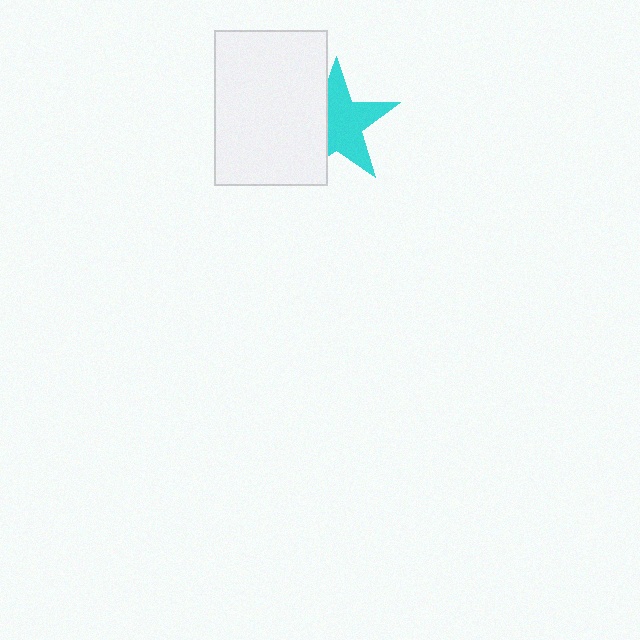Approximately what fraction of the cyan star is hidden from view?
Roughly 37% of the cyan star is hidden behind the white rectangle.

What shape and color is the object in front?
The object in front is a white rectangle.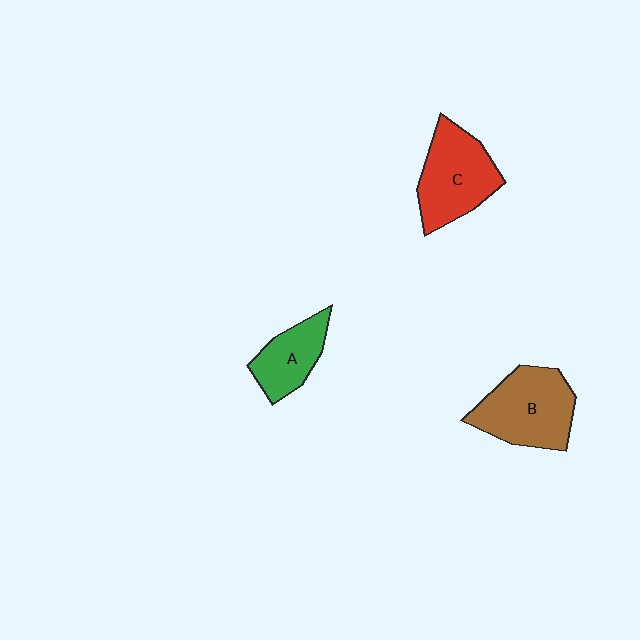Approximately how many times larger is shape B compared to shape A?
Approximately 1.6 times.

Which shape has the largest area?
Shape B (brown).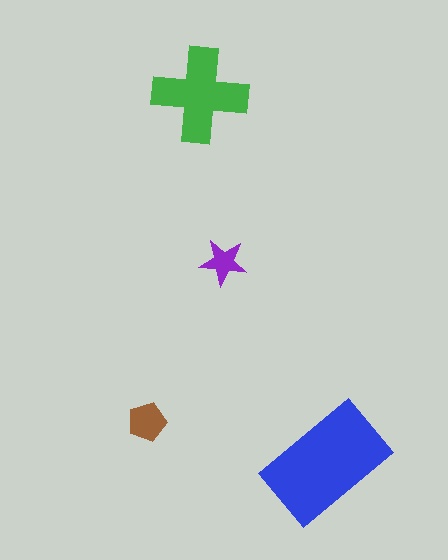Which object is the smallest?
The purple star.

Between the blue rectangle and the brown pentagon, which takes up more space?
The blue rectangle.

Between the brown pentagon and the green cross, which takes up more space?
The green cross.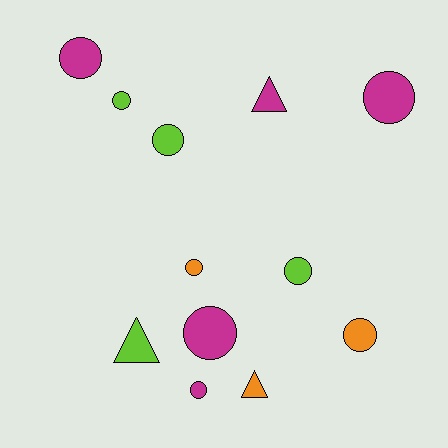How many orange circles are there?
There are 2 orange circles.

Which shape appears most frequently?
Circle, with 9 objects.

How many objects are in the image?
There are 12 objects.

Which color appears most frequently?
Magenta, with 5 objects.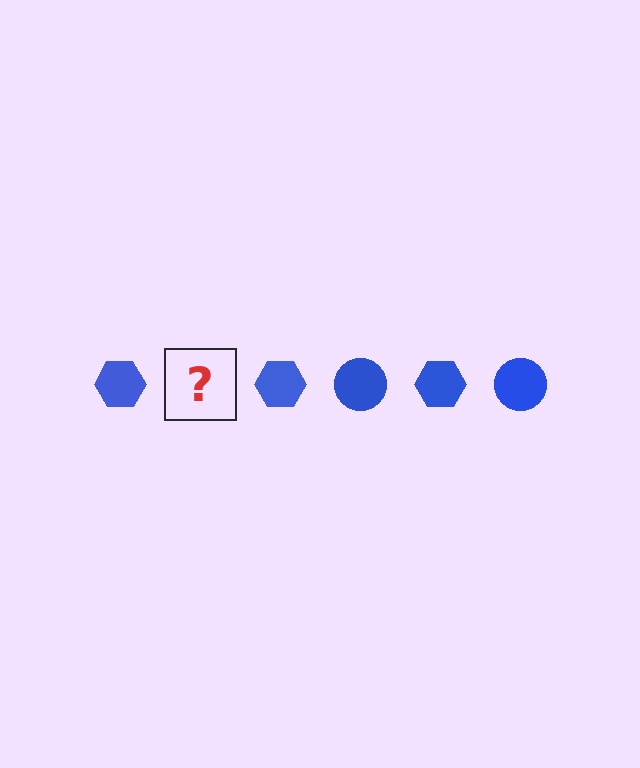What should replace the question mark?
The question mark should be replaced with a blue circle.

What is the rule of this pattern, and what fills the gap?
The rule is that the pattern cycles through hexagon, circle shapes in blue. The gap should be filled with a blue circle.